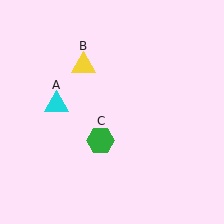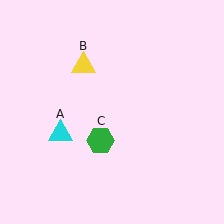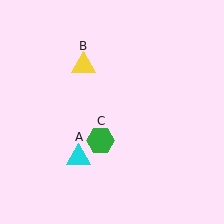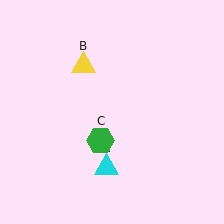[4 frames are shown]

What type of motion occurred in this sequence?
The cyan triangle (object A) rotated counterclockwise around the center of the scene.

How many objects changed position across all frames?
1 object changed position: cyan triangle (object A).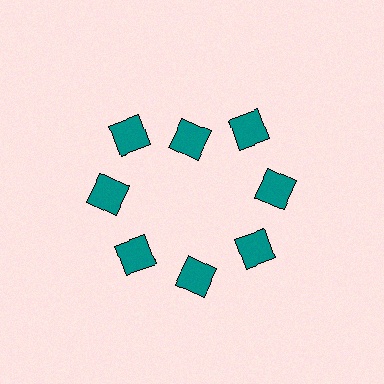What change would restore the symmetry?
The symmetry would be restored by moving it outward, back onto the ring so that all 8 diamonds sit at equal angles and equal distance from the center.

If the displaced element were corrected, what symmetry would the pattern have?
It would have 8-fold rotational symmetry — the pattern would map onto itself every 45 degrees.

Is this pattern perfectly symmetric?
No. The 8 teal diamonds are arranged in a ring, but one element near the 12 o'clock position is pulled inward toward the center, breaking the 8-fold rotational symmetry.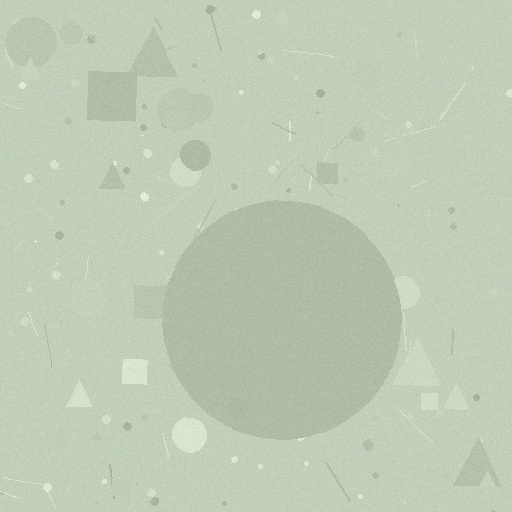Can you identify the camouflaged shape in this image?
The camouflaged shape is a circle.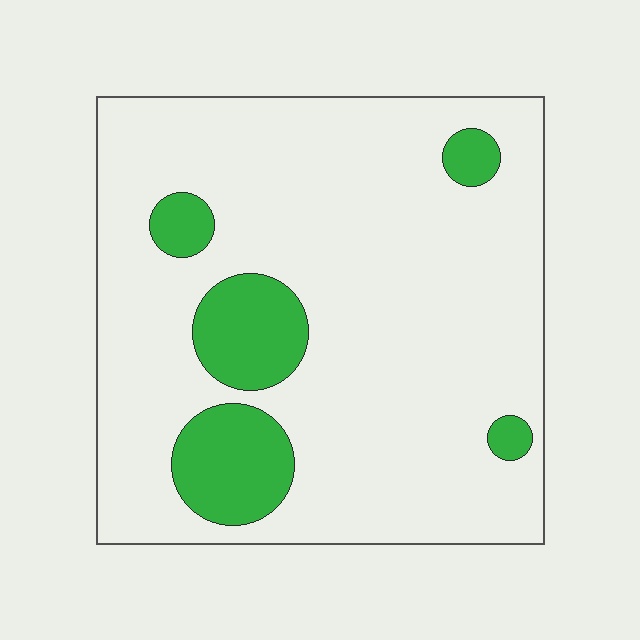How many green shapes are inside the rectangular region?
5.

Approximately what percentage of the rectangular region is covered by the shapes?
Approximately 15%.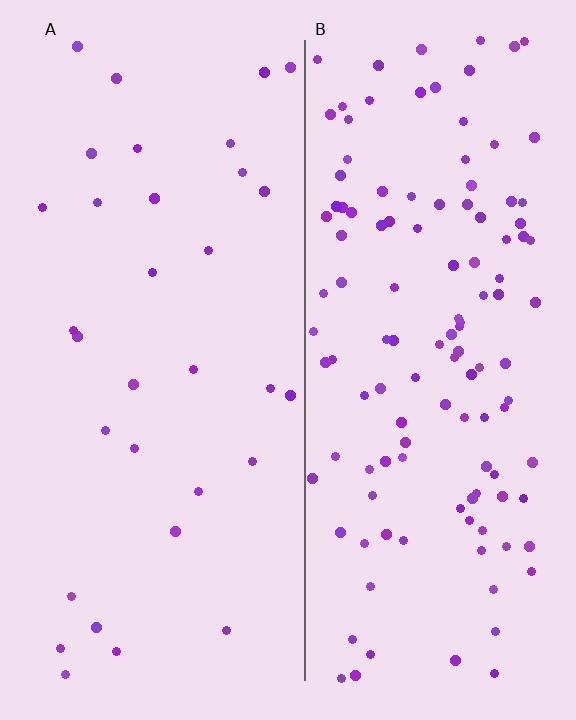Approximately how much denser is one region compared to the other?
Approximately 3.9× — region B over region A.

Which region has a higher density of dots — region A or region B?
B (the right).